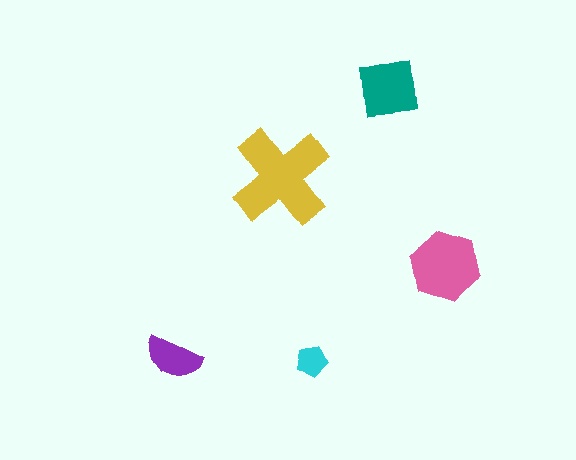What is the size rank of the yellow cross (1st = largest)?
1st.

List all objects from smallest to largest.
The cyan pentagon, the purple semicircle, the teal square, the pink hexagon, the yellow cross.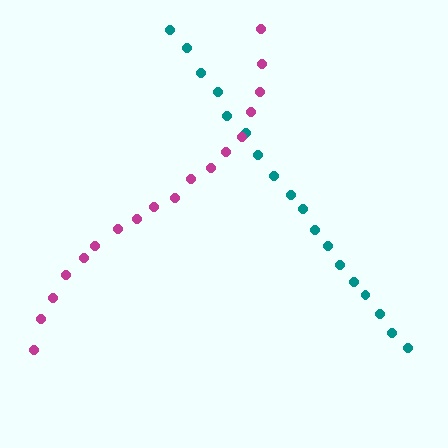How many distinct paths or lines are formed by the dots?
There are 2 distinct paths.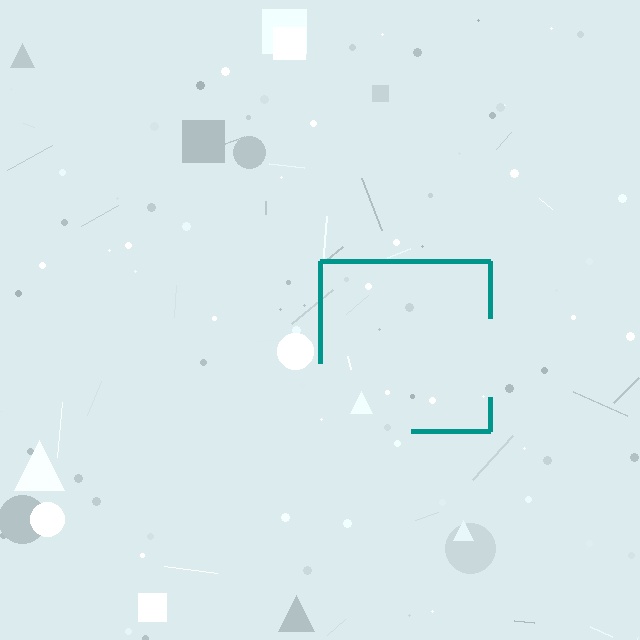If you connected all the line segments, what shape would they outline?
They would outline a square.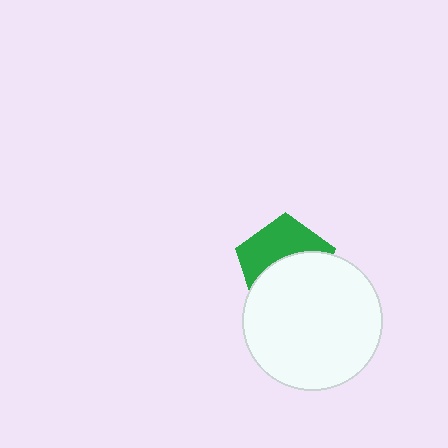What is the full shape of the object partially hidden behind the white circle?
The partially hidden object is a green pentagon.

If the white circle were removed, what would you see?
You would see the complete green pentagon.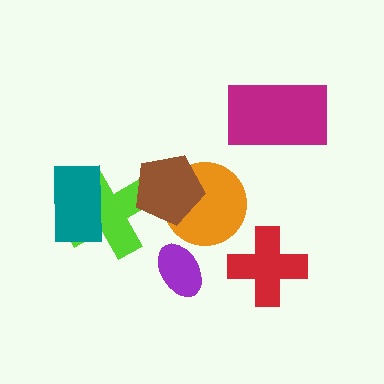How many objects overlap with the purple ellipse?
0 objects overlap with the purple ellipse.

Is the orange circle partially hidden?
Yes, it is partially covered by another shape.